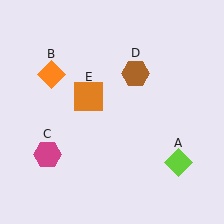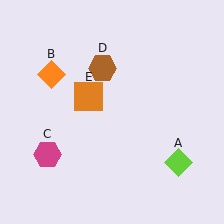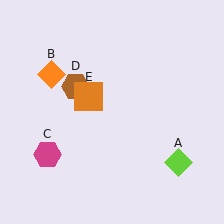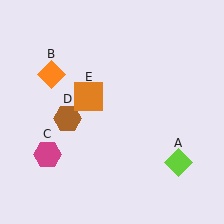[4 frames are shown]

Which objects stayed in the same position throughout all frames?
Lime diamond (object A) and orange diamond (object B) and magenta hexagon (object C) and orange square (object E) remained stationary.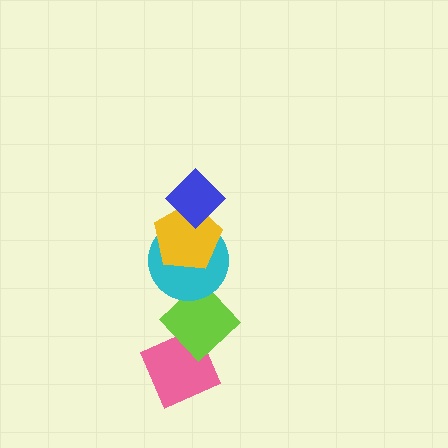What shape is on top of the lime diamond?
The cyan circle is on top of the lime diamond.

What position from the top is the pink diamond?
The pink diamond is 5th from the top.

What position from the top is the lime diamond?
The lime diamond is 4th from the top.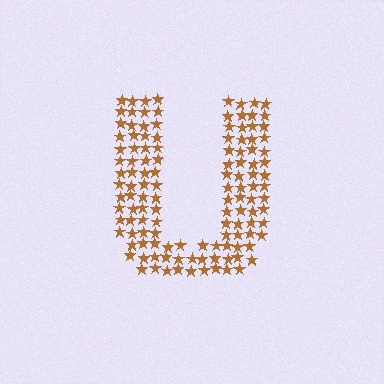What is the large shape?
The large shape is the letter U.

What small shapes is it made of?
It is made of small stars.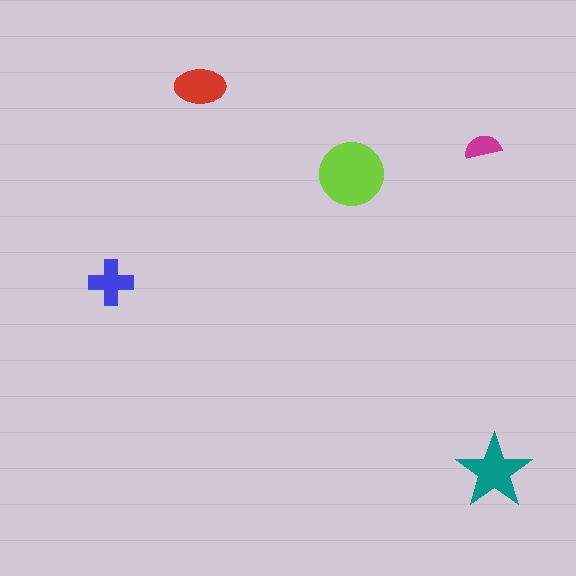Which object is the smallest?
The magenta semicircle.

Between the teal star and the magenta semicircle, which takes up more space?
The teal star.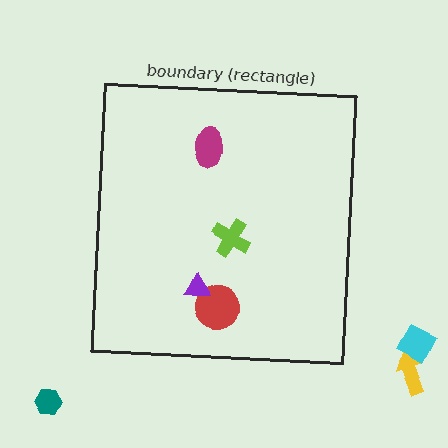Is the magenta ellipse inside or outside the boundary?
Inside.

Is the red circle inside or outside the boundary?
Inside.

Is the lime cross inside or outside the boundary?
Inside.